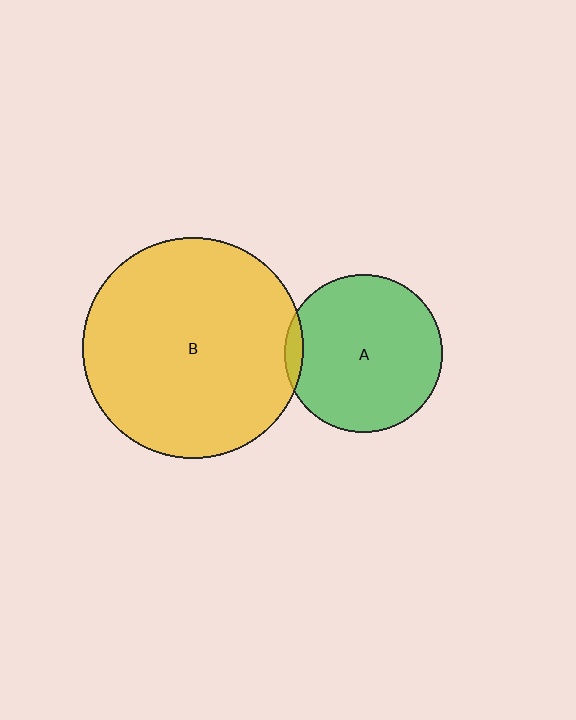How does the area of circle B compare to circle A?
Approximately 2.0 times.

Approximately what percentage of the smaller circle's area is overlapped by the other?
Approximately 5%.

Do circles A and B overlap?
Yes.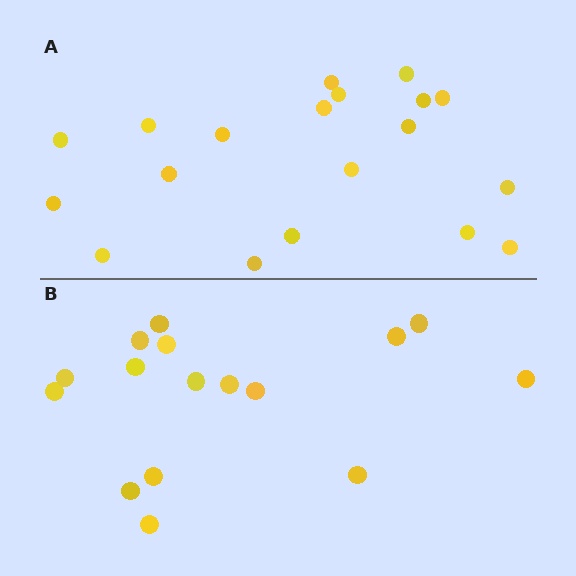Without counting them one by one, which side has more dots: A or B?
Region A (the top region) has more dots.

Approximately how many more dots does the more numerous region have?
Region A has just a few more — roughly 2 or 3 more dots than region B.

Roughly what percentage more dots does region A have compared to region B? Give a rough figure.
About 20% more.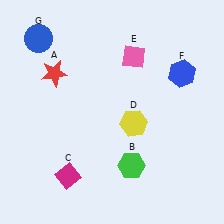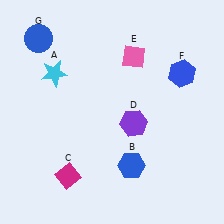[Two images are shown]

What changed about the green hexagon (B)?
In Image 1, B is green. In Image 2, it changed to blue.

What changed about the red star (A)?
In Image 1, A is red. In Image 2, it changed to cyan.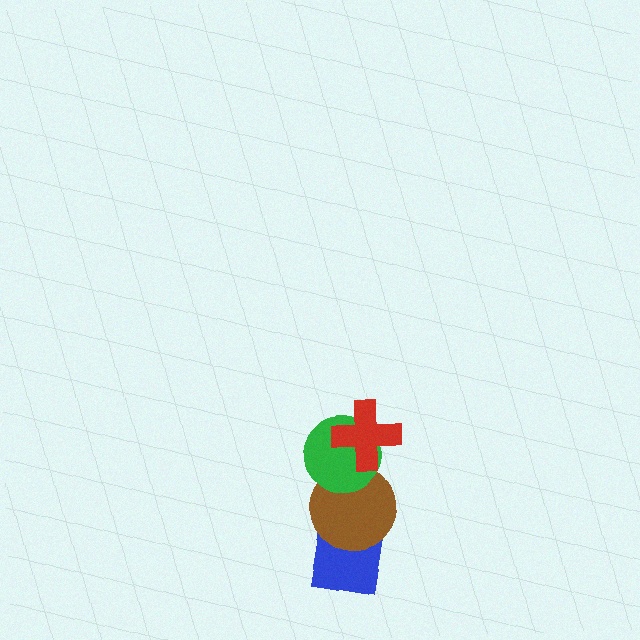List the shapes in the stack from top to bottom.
From top to bottom: the red cross, the green circle, the brown circle, the blue square.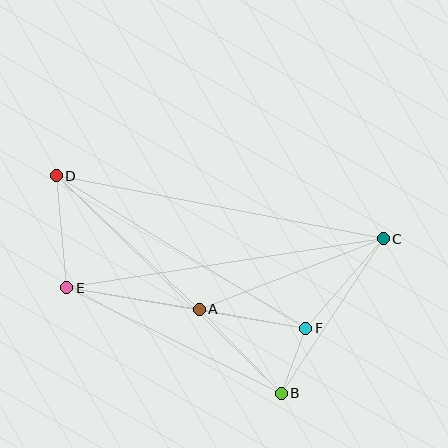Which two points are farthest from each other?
Points C and D are farthest from each other.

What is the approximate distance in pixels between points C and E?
The distance between C and E is approximately 320 pixels.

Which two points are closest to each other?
Points B and F are closest to each other.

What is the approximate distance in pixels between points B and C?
The distance between B and C is approximately 185 pixels.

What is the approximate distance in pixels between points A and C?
The distance between A and C is approximately 197 pixels.